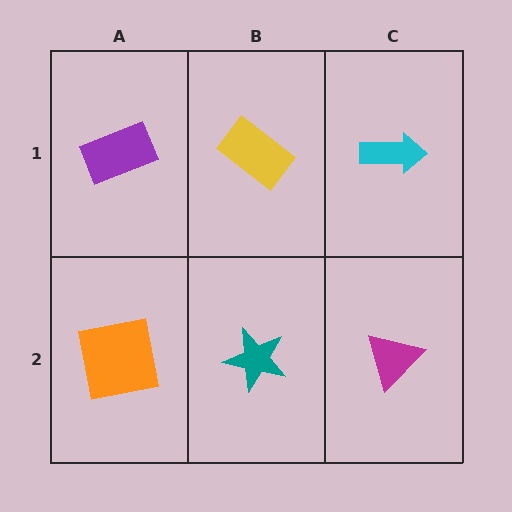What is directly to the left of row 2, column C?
A teal star.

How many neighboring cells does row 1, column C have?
2.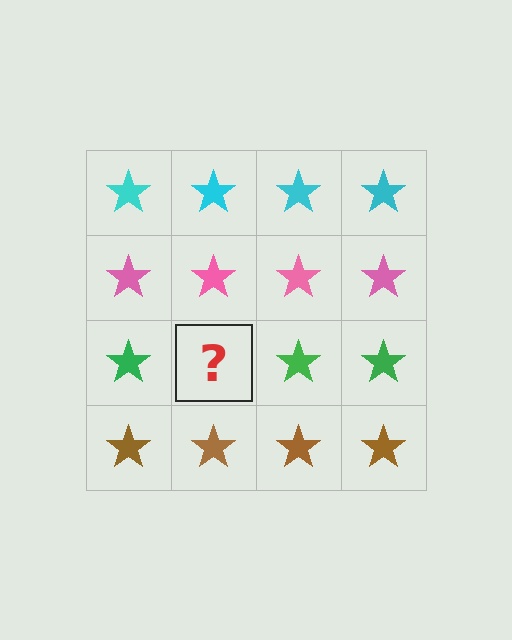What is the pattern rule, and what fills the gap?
The rule is that each row has a consistent color. The gap should be filled with a green star.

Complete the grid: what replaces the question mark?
The question mark should be replaced with a green star.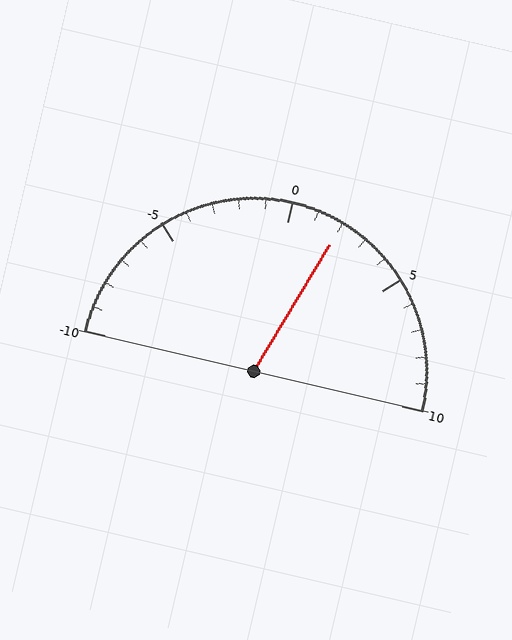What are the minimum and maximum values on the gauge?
The gauge ranges from -10 to 10.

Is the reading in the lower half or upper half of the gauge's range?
The reading is in the upper half of the range (-10 to 10).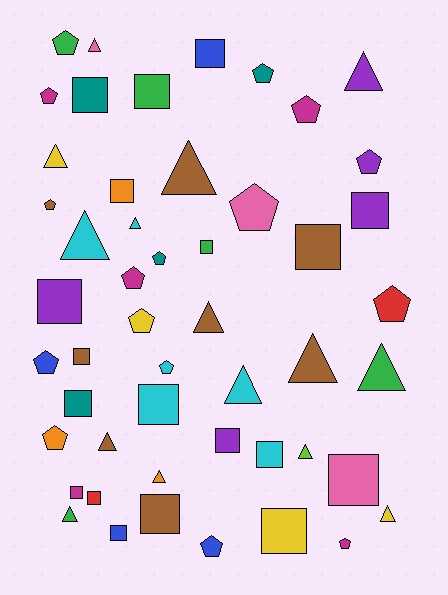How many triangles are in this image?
There are 15 triangles.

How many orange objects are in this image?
There are 3 orange objects.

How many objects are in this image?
There are 50 objects.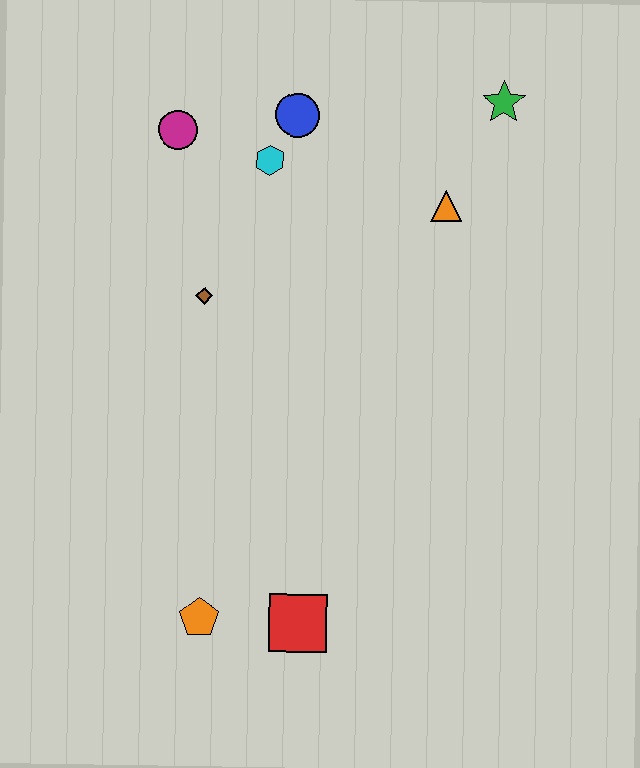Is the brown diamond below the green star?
Yes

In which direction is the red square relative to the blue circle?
The red square is below the blue circle.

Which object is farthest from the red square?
The green star is farthest from the red square.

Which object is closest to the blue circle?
The cyan hexagon is closest to the blue circle.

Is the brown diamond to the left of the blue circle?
Yes